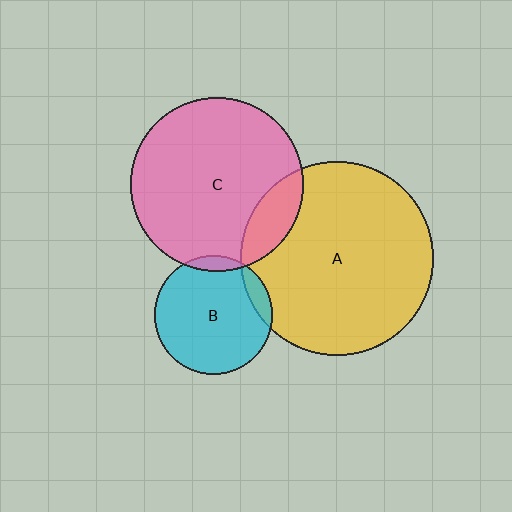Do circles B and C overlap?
Yes.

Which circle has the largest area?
Circle A (yellow).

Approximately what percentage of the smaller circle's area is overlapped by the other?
Approximately 5%.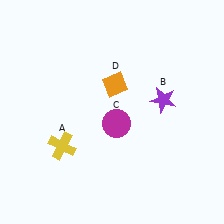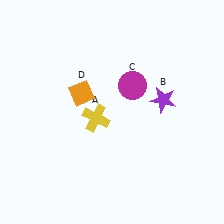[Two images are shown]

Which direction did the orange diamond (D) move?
The orange diamond (D) moved left.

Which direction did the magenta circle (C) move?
The magenta circle (C) moved up.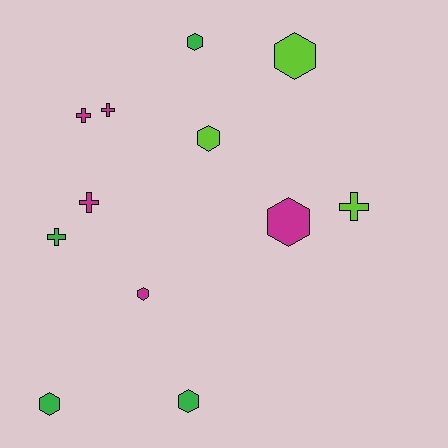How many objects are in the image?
There are 12 objects.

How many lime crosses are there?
There is 1 lime cross.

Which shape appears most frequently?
Hexagon, with 7 objects.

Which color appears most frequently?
Magenta, with 5 objects.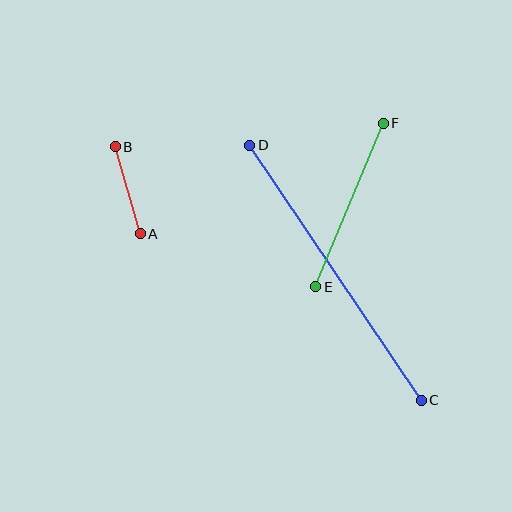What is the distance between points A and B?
The distance is approximately 91 pixels.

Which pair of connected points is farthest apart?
Points C and D are farthest apart.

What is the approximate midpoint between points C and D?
The midpoint is at approximately (336, 273) pixels.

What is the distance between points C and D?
The distance is approximately 307 pixels.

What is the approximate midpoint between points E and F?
The midpoint is at approximately (349, 205) pixels.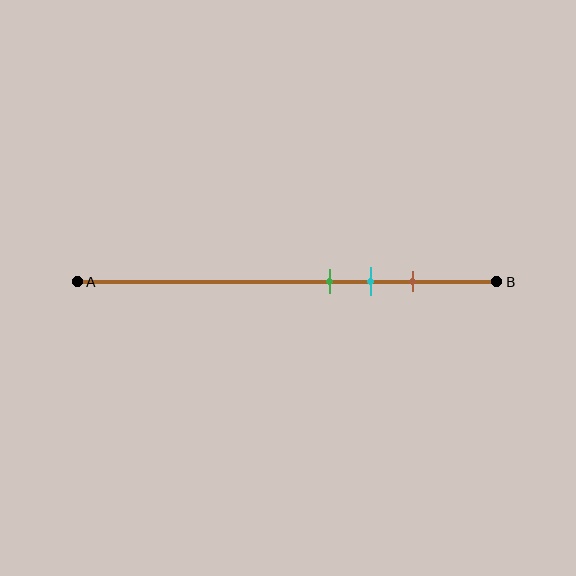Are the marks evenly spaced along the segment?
Yes, the marks are approximately evenly spaced.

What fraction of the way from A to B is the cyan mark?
The cyan mark is approximately 70% (0.7) of the way from A to B.